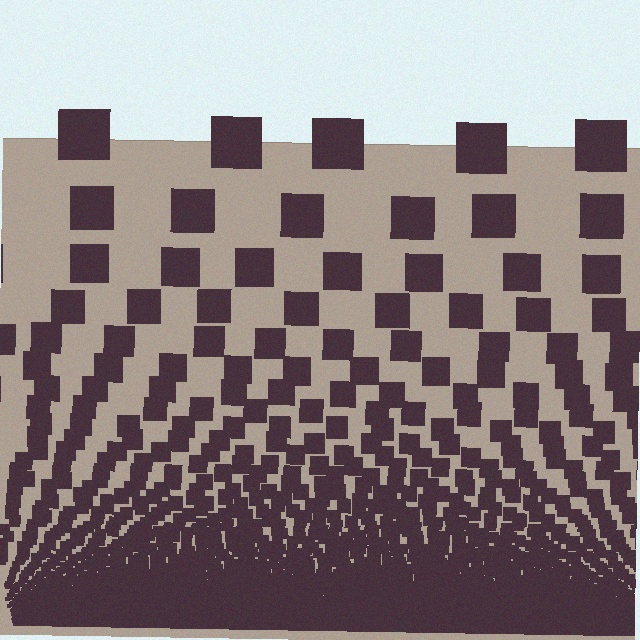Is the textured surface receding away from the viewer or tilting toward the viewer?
The surface appears to tilt toward the viewer. Texture elements get larger and sparser toward the top.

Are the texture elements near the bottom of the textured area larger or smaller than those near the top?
Smaller. The gradient is inverted — elements near the bottom are smaller and denser.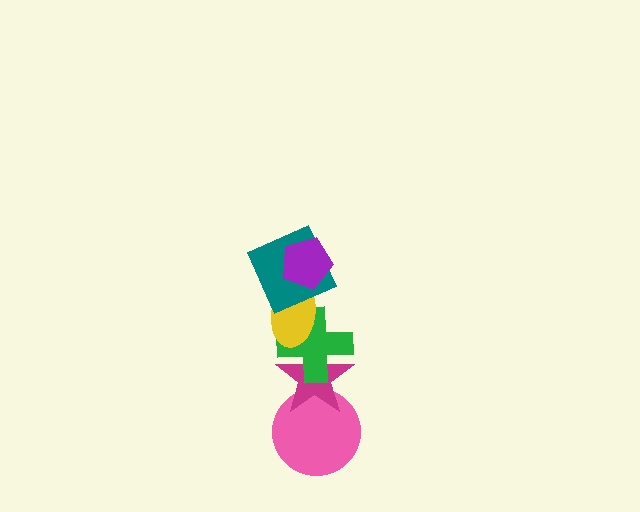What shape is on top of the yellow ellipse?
The teal square is on top of the yellow ellipse.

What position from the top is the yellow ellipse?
The yellow ellipse is 3rd from the top.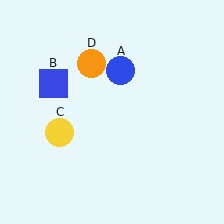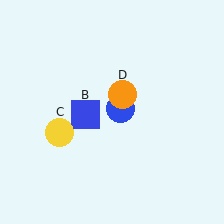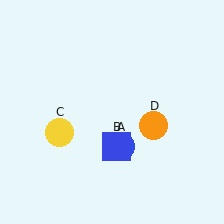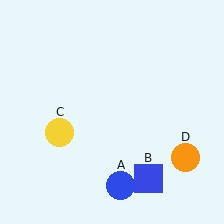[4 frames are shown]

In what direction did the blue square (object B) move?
The blue square (object B) moved down and to the right.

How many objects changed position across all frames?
3 objects changed position: blue circle (object A), blue square (object B), orange circle (object D).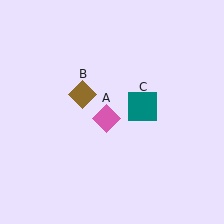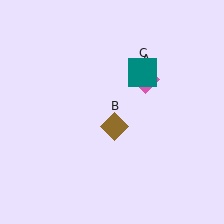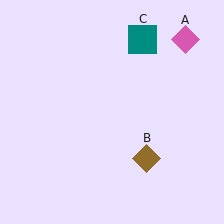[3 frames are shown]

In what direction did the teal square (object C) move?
The teal square (object C) moved up.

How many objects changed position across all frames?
3 objects changed position: pink diamond (object A), brown diamond (object B), teal square (object C).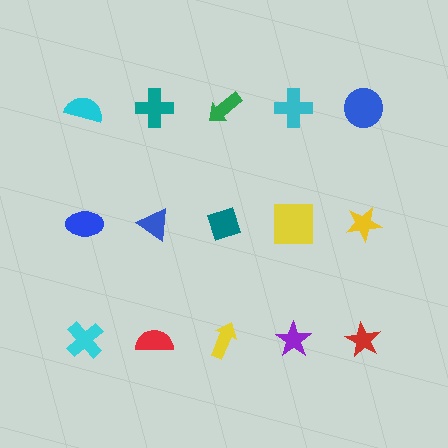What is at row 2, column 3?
A teal diamond.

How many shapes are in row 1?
5 shapes.